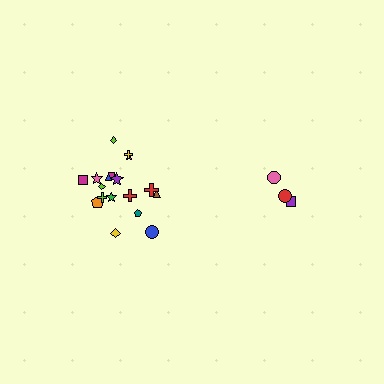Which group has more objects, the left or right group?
The left group.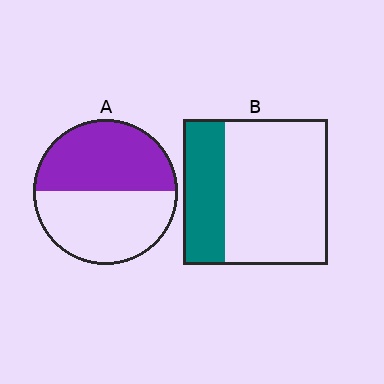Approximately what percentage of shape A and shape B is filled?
A is approximately 50% and B is approximately 30%.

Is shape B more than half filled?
No.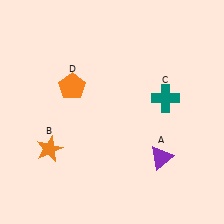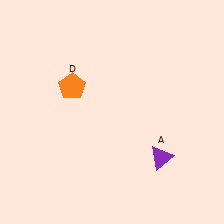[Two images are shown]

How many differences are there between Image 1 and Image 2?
There are 2 differences between the two images.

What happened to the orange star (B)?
The orange star (B) was removed in Image 2. It was in the bottom-left area of Image 1.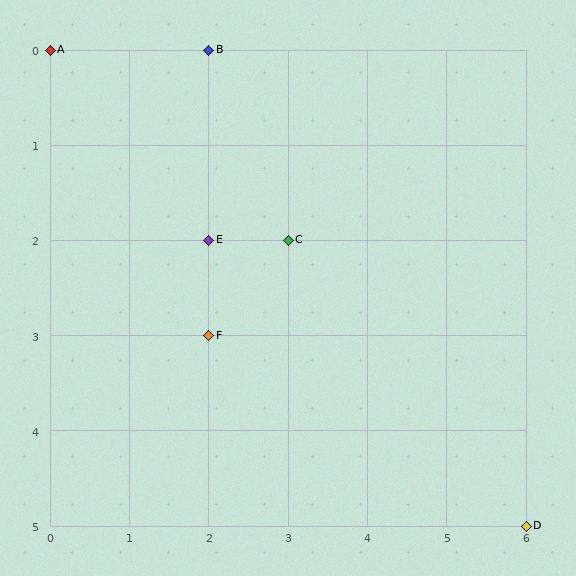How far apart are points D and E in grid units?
Points D and E are 4 columns and 3 rows apart (about 5.0 grid units diagonally).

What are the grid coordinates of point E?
Point E is at grid coordinates (2, 2).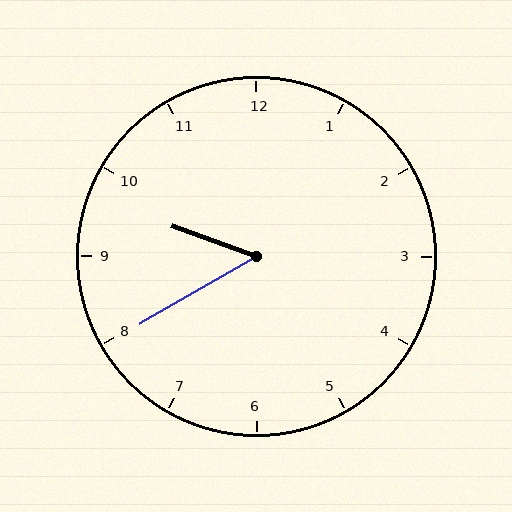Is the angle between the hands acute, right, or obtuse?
It is acute.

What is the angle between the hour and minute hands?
Approximately 50 degrees.